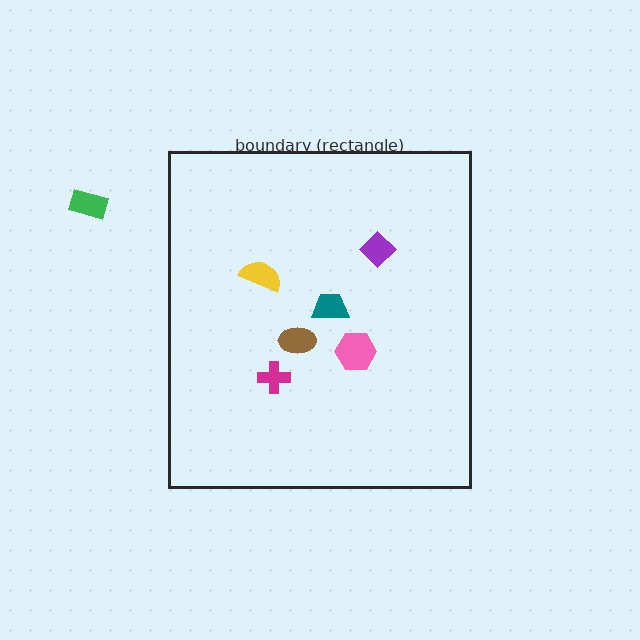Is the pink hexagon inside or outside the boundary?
Inside.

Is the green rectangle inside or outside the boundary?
Outside.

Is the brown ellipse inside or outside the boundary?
Inside.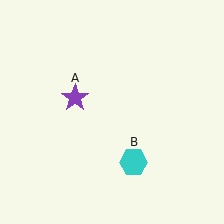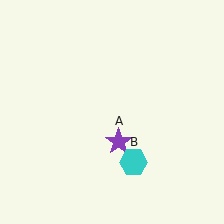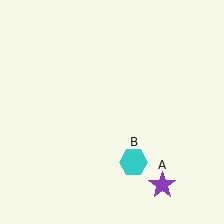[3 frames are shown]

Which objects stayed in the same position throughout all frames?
Cyan hexagon (object B) remained stationary.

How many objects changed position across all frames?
1 object changed position: purple star (object A).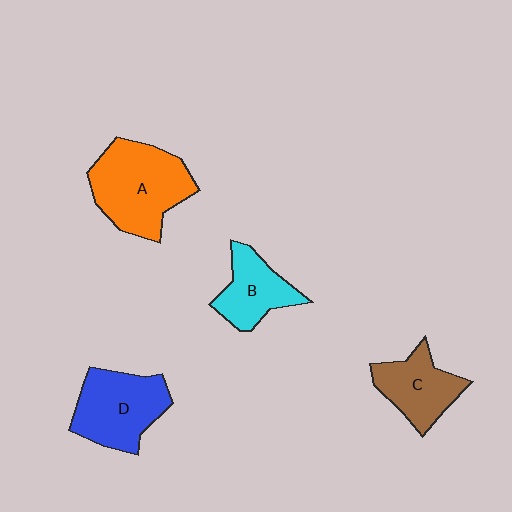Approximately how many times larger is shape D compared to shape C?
Approximately 1.3 times.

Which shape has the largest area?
Shape A (orange).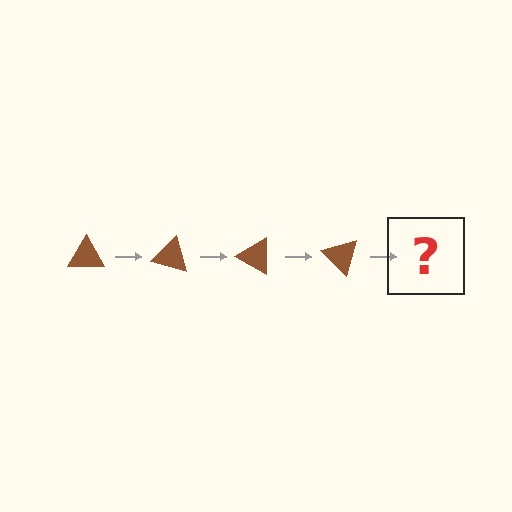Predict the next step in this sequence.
The next step is a brown triangle rotated 60 degrees.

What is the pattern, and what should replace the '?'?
The pattern is that the triangle rotates 15 degrees each step. The '?' should be a brown triangle rotated 60 degrees.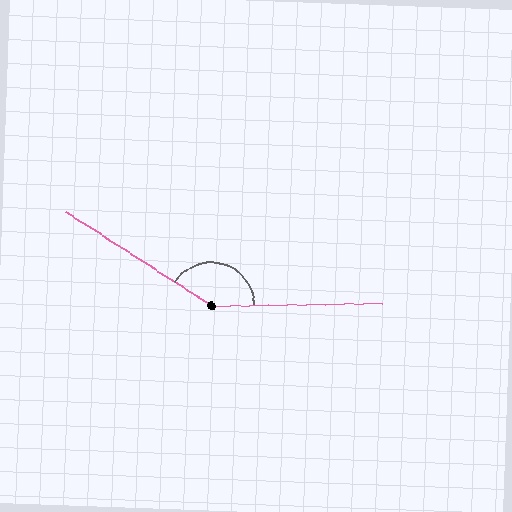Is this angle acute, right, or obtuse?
It is obtuse.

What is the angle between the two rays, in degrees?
Approximately 147 degrees.